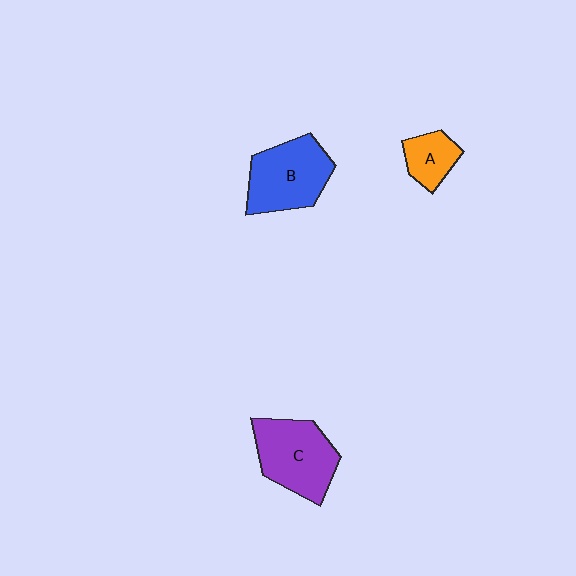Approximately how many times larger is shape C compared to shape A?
Approximately 2.2 times.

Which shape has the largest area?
Shape C (purple).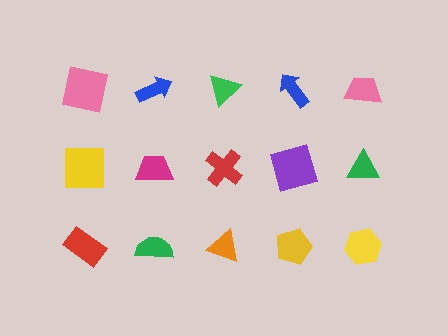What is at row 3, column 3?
An orange triangle.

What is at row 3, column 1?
A red rectangle.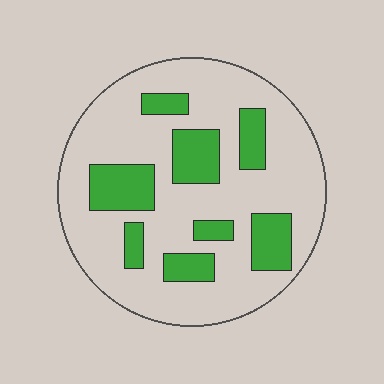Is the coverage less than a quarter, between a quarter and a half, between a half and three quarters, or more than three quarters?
Less than a quarter.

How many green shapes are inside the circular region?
8.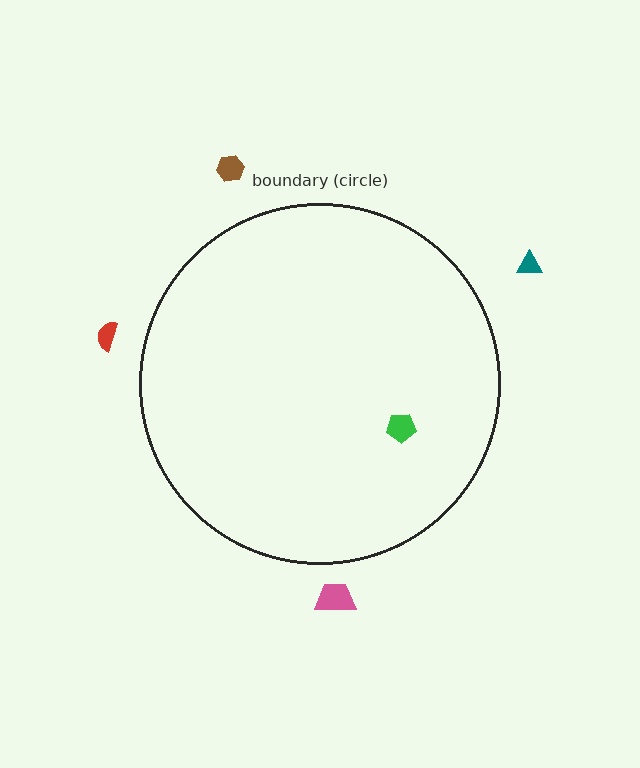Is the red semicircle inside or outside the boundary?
Outside.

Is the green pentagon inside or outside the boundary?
Inside.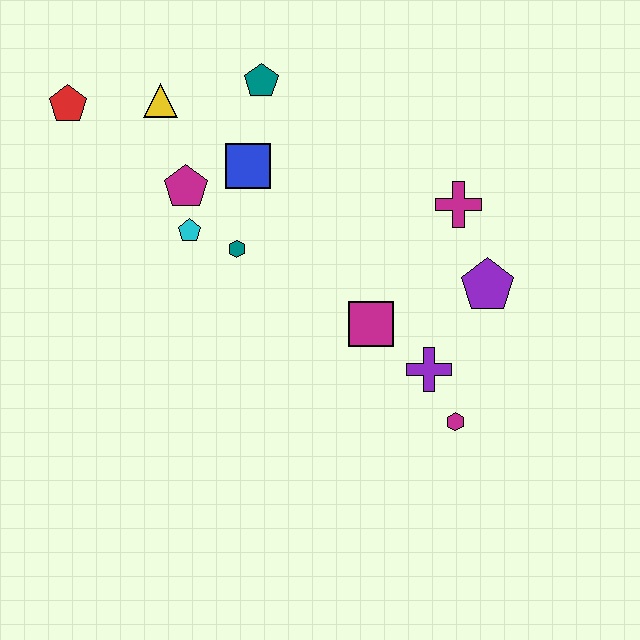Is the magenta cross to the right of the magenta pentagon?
Yes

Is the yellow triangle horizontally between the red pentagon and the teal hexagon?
Yes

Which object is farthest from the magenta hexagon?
The red pentagon is farthest from the magenta hexagon.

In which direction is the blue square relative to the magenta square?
The blue square is above the magenta square.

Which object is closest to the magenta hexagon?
The purple cross is closest to the magenta hexagon.